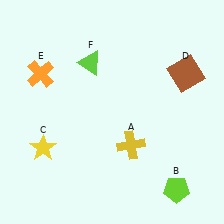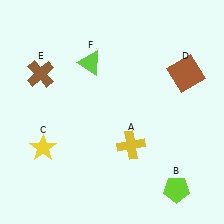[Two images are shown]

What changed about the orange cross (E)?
In Image 1, E is orange. In Image 2, it changed to brown.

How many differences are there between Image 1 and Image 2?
There is 1 difference between the two images.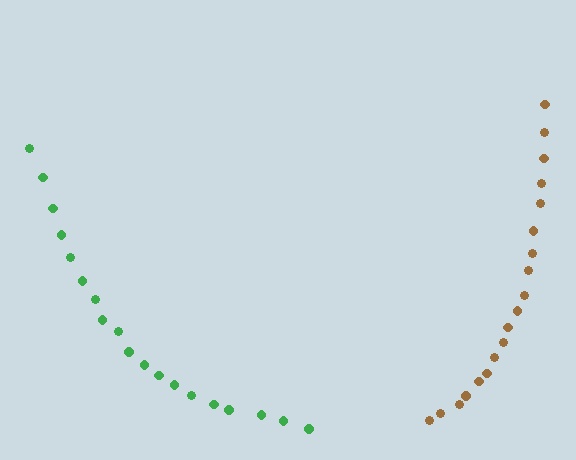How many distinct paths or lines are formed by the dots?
There are 2 distinct paths.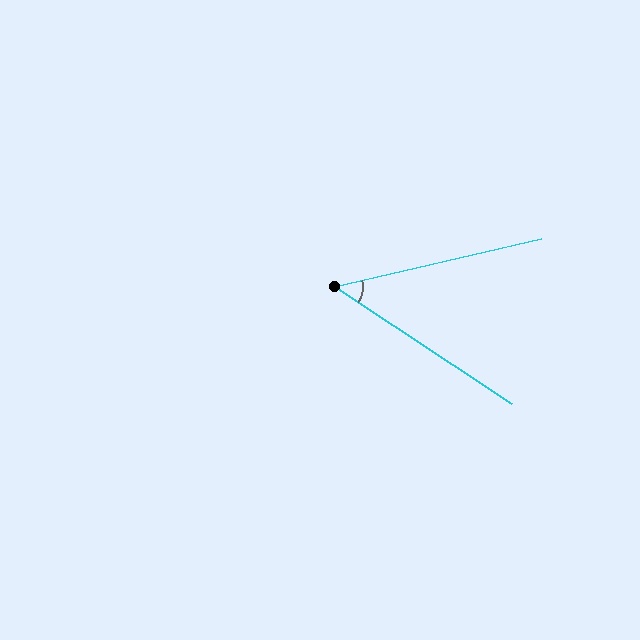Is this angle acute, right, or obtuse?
It is acute.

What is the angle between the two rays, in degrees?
Approximately 47 degrees.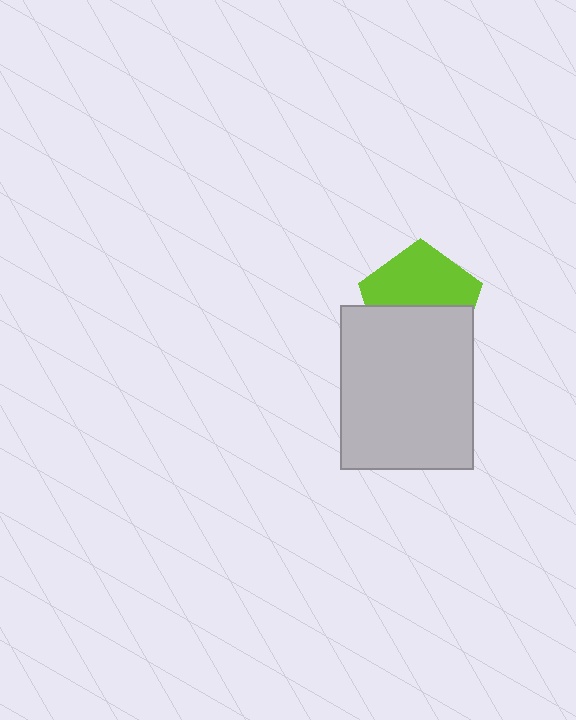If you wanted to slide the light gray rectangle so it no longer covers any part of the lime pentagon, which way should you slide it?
Slide it down — that is the most direct way to separate the two shapes.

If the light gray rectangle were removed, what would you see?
You would see the complete lime pentagon.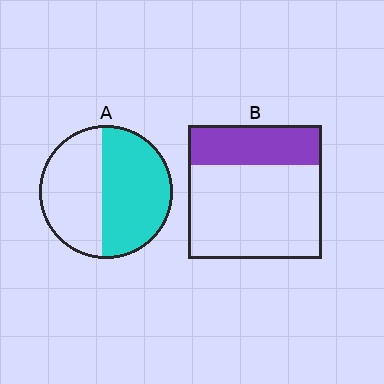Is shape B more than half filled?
No.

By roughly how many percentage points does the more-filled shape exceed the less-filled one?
By roughly 25 percentage points (A over B).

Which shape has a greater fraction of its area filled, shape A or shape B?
Shape A.